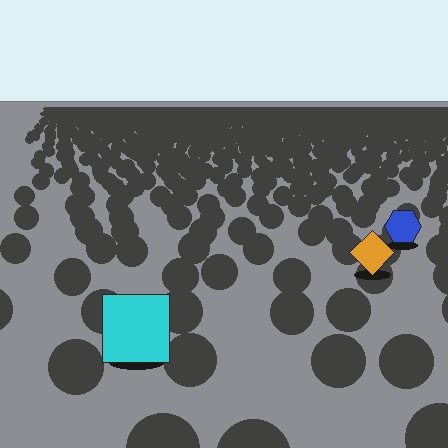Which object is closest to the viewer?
The cyan square is closest. The texture marks near it are larger and more spread out.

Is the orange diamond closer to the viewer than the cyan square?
No. The cyan square is closer — you can tell from the texture gradient: the ground texture is coarser near it.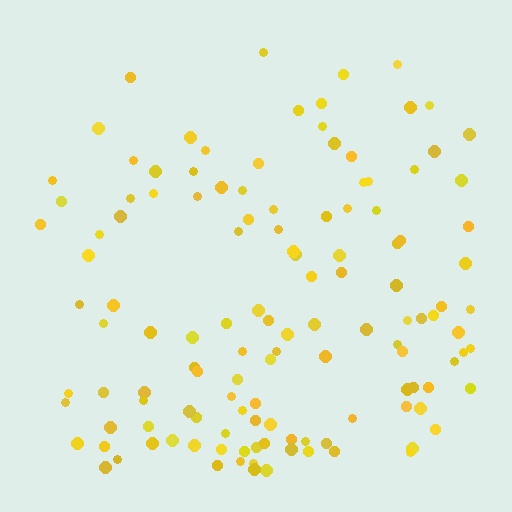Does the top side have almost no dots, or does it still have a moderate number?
Still a moderate number, just noticeably fewer than the bottom.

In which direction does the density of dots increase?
From top to bottom, with the bottom side densest.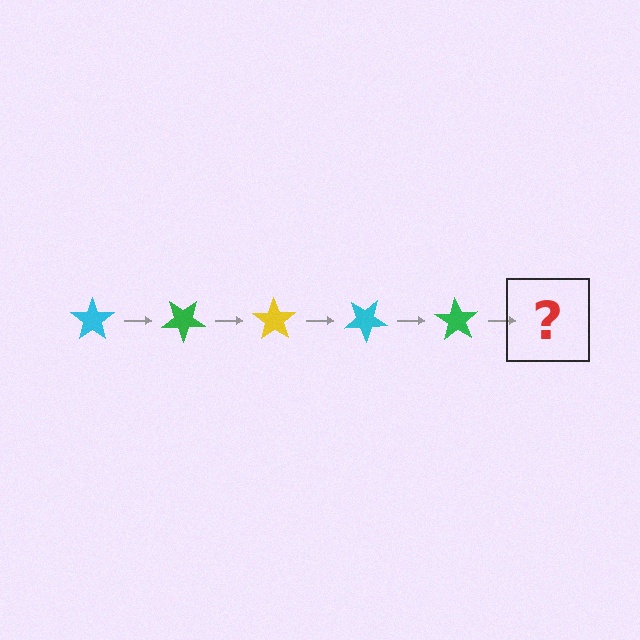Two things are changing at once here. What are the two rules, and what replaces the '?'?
The two rules are that it rotates 35 degrees each step and the color cycles through cyan, green, and yellow. The '?' should be a yellow star, rotated 175 degrees from the start.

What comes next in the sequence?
The next element should be a yellow star, rotated 175 degrees from the start.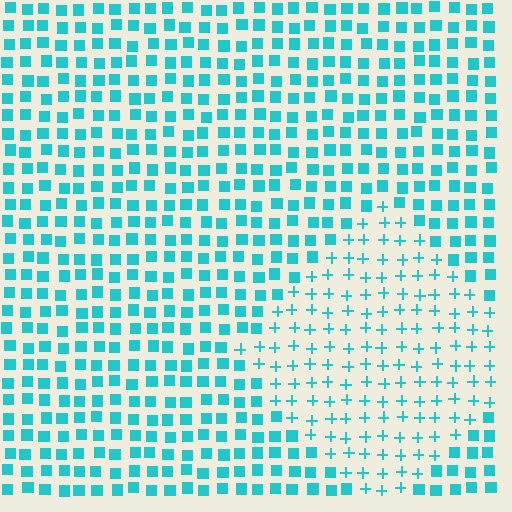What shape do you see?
I see a diamond.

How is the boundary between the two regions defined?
The boundary is defined by a change in element shape: plus signs inside vs. squares outside. All elements share the same color and spacing.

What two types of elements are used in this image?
The image uses plus signs inside the diamond region and squares outside it.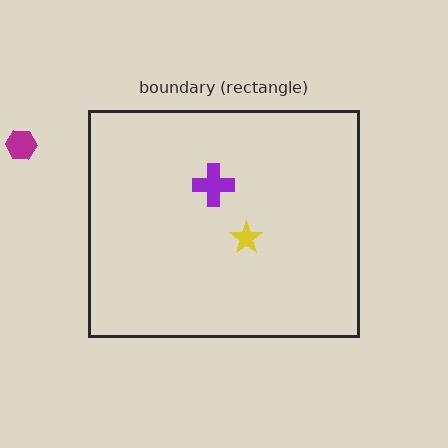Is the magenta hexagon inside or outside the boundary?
Outside.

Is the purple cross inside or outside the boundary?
Inside.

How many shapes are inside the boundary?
2 inside, 1 outside.